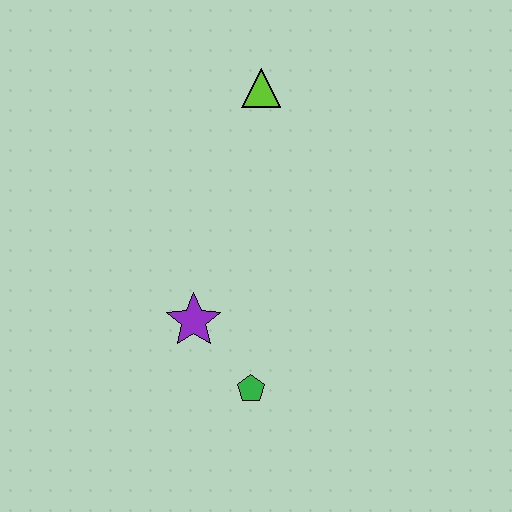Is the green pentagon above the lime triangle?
No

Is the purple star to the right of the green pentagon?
No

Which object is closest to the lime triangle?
The purple star is closest to the lime triangle.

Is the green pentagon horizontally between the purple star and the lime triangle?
Yes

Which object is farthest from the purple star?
The lime triangle is farthest from the purple star.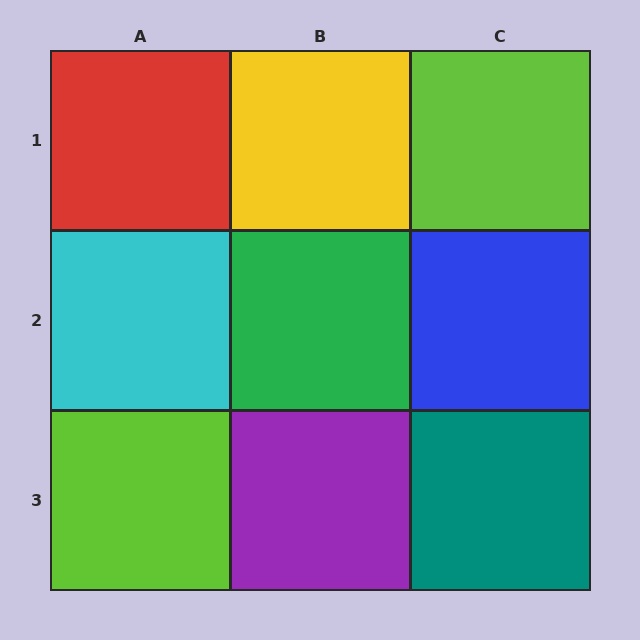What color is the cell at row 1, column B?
Yellow.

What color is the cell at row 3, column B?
Purple.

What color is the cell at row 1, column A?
Red.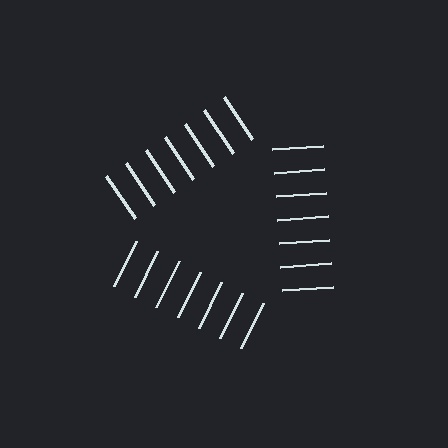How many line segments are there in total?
21 — 7 along each of the 3 edges.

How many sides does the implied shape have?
3 sides — the line-ends trace a triangle.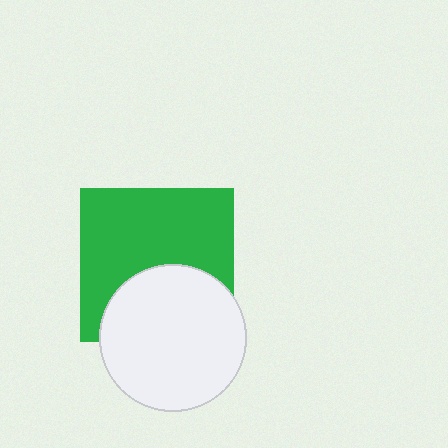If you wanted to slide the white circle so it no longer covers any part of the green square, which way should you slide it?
Slide it down — that is the most direct way to separate the two shapes.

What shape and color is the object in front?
The object in front is a white circle.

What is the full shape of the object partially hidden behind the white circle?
The partially hidden object is a green square.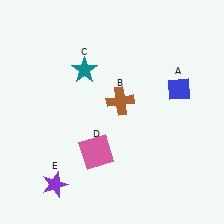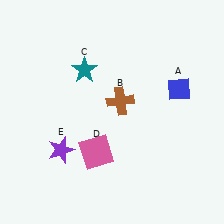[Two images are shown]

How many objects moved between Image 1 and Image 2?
1 object moved between the two images.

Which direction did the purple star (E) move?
The purple star (E) moved up.